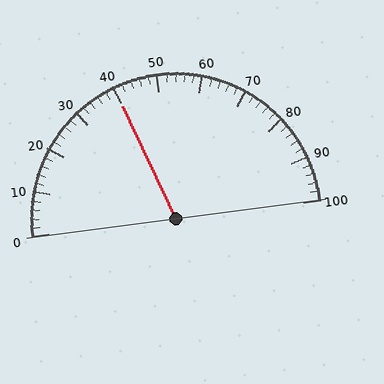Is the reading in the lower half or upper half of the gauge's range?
The reading is in the lower half of the range (0 to 100).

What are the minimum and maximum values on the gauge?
The gauge ranges from 0 to 100.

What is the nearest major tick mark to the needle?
The nearest major tick mark is 40.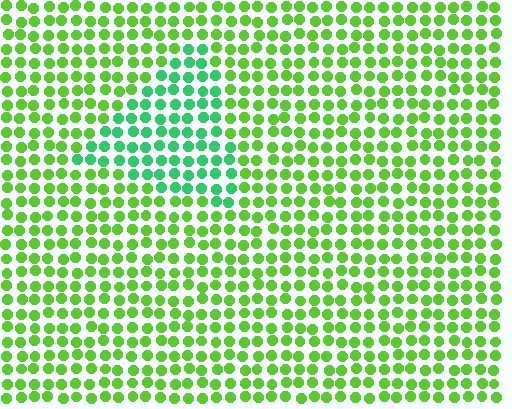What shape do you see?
I see a triangle.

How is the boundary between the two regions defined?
The boundary is defined purely by a slight shift in hue (about 40 degrees). Spacing, size, and orientation are identical on both sides.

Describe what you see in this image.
The image is filled with small lime elements in a uniform arrangement. A triangle-shaped region is visible where the elements are tinted to a slightly different hue, forming a subtle color boundary.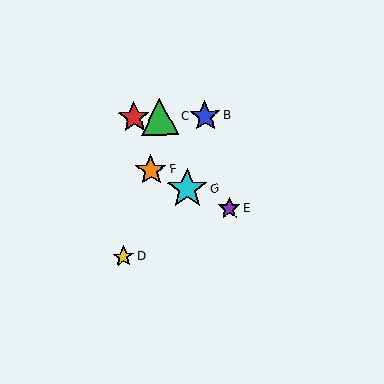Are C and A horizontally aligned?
Yes, both are at y≈117.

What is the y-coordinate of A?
Object A is at y≈117.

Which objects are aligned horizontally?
Objects A, B, C are aligned horizontally.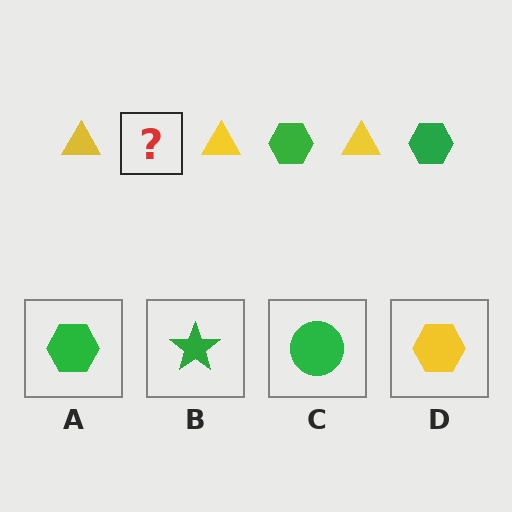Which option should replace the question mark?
Option A.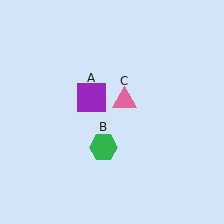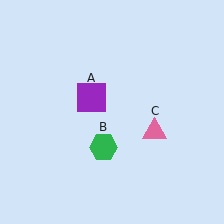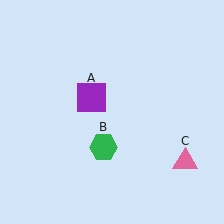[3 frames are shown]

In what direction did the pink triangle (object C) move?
The pink triangle (object C) moved down and to the right.